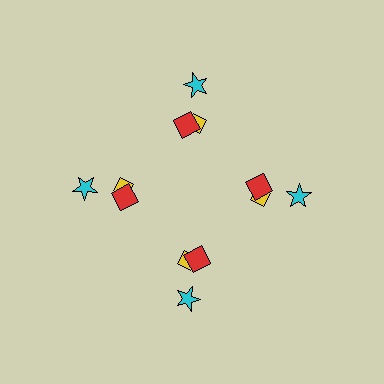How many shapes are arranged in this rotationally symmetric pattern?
There are 12 shapes, arranged in 4 groups of 3.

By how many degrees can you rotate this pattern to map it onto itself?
The pattern maps onto itself every 90 degrees of rotation.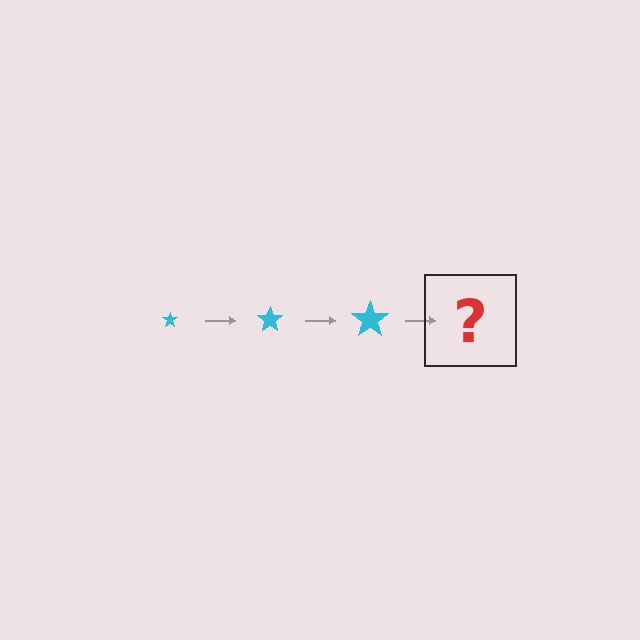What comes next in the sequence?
The next element should be a cyan star, larger than the previous one.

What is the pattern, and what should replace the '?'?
The pattern is that the star gets progressively larger each step. The '?' should be a cyan star, larger than the previous one.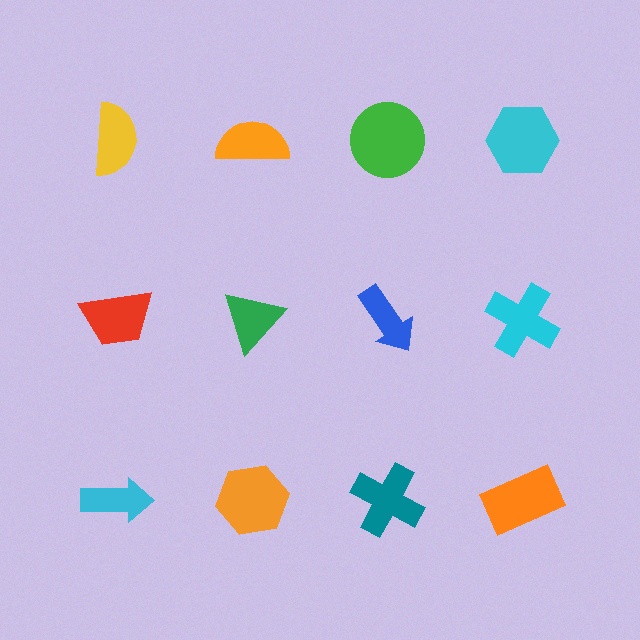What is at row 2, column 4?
A cyan cross.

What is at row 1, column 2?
An orange semicircle.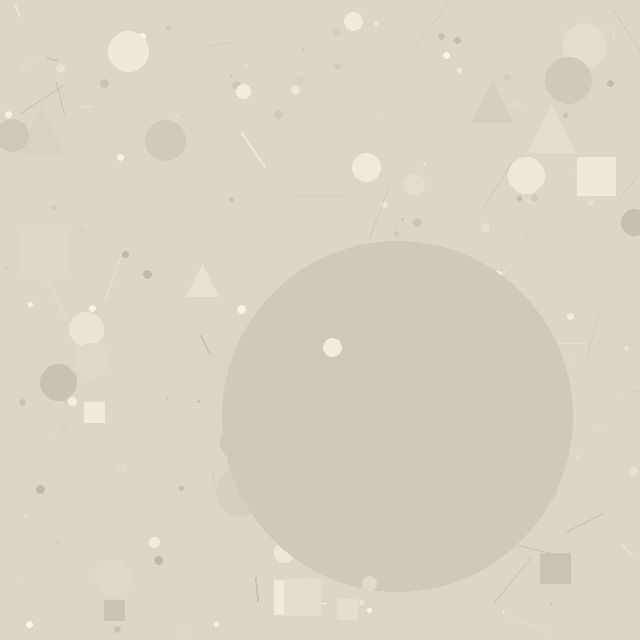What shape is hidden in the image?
A circle is hidden in the image.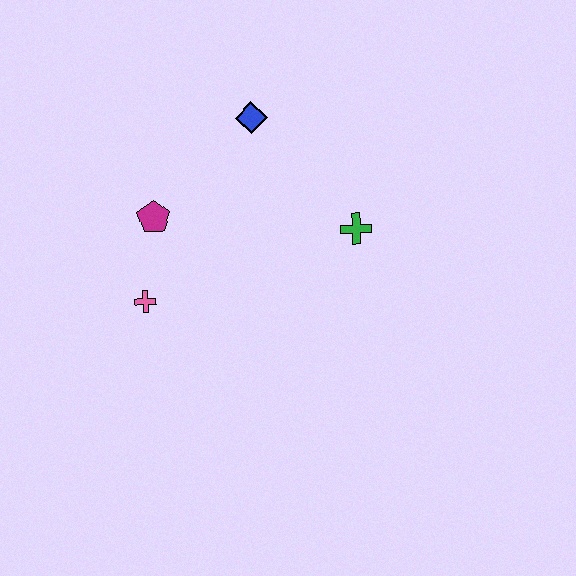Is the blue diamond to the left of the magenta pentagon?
No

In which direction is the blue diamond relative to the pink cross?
The blue diamond is above the pink cross.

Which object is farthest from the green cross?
The pink cross is farthest from the green cross.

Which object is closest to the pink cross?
The magenta pentagon is closest to the pink cross.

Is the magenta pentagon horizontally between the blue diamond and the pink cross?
Yes